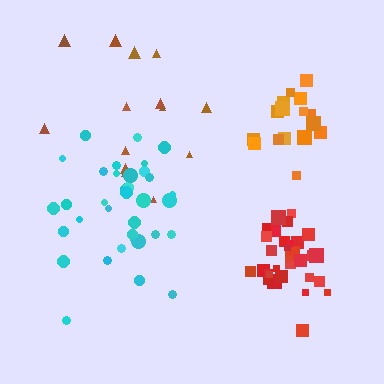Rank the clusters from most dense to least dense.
red, orange, cyan, brown.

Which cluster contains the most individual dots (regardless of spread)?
Cyan (35).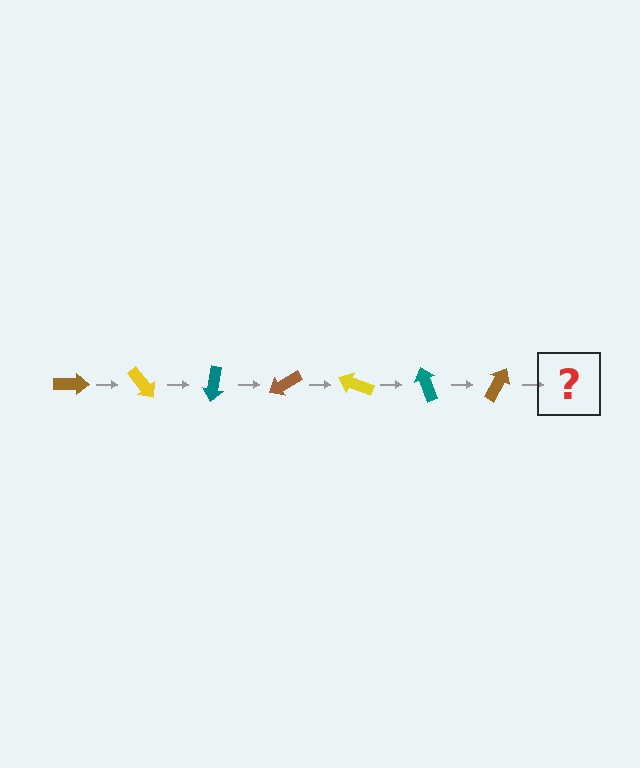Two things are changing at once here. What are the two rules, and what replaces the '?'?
The two rules are that it rotates 50 degrees each step and the color cycles through brown, yellow, and teal. The '?' should be a yellow arrow, rotated 350 degrees from the start.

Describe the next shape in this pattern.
It should be a yellow arrow, rotated 350 degrees from the start.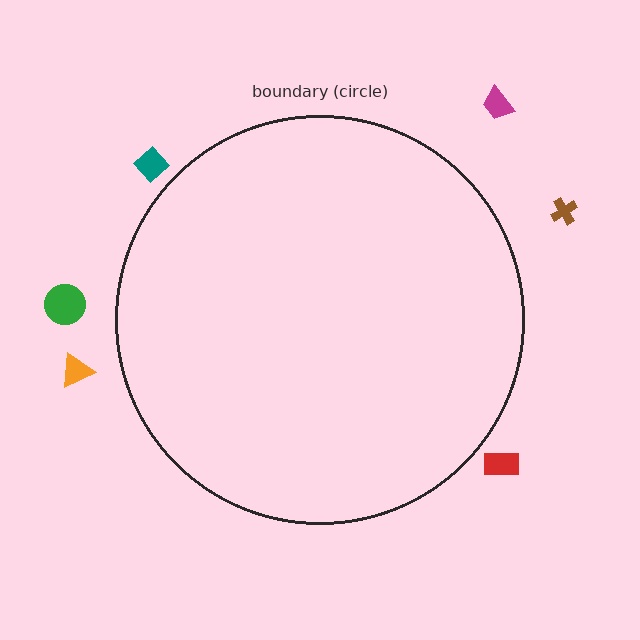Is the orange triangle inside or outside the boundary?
Outside.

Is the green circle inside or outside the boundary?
Outside.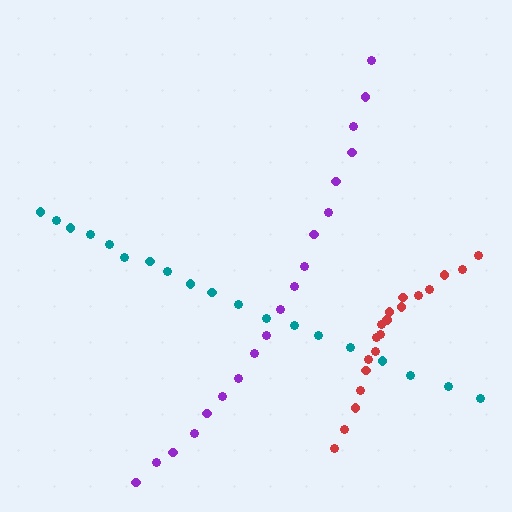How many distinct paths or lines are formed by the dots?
There are 3 distinct paths.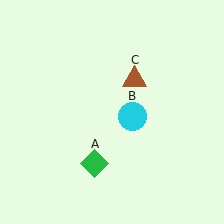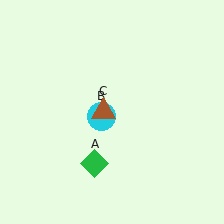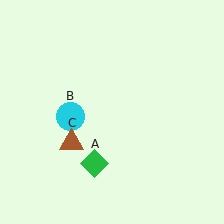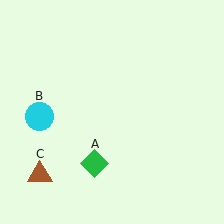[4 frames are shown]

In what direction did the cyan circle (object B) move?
The cyan circle (object B) moved left.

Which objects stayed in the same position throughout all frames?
Green diamond (object A) remained stationary.